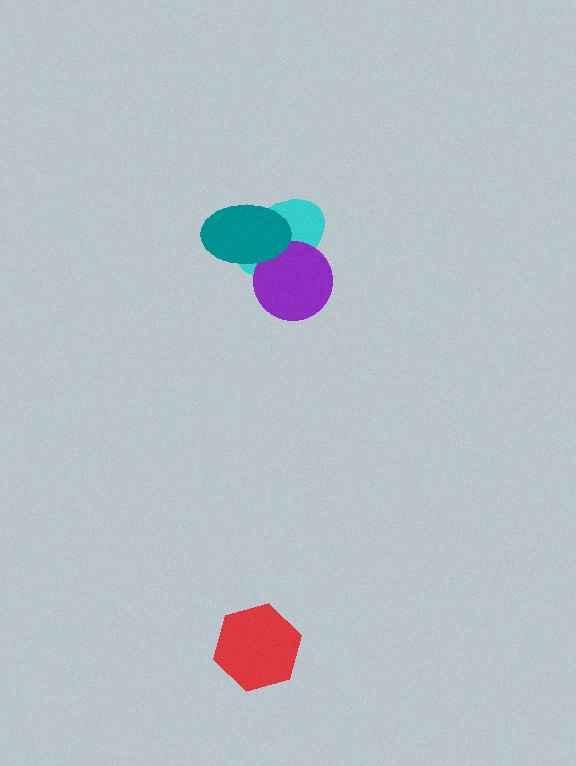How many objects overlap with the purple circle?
2 objects overlap with the purple circle.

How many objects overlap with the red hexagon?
0 objects overlap with the red hexagon.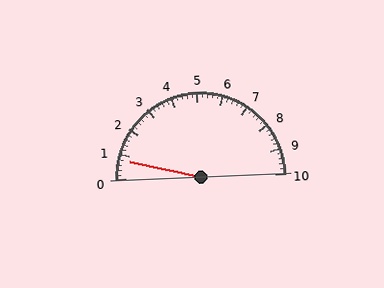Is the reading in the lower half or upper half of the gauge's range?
The reading is in the lower half of the range (0 to 10).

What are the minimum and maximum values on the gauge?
The gauge ranges from 0 to 10.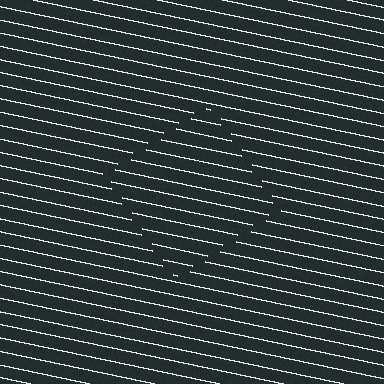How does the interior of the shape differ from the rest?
The interior of the shape contains the same grating, shifted by half a period — the contour is defined by the phase discontinuity where line-ends from the inner and outer gratings abut.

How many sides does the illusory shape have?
4 sides — the line-ends trace a square.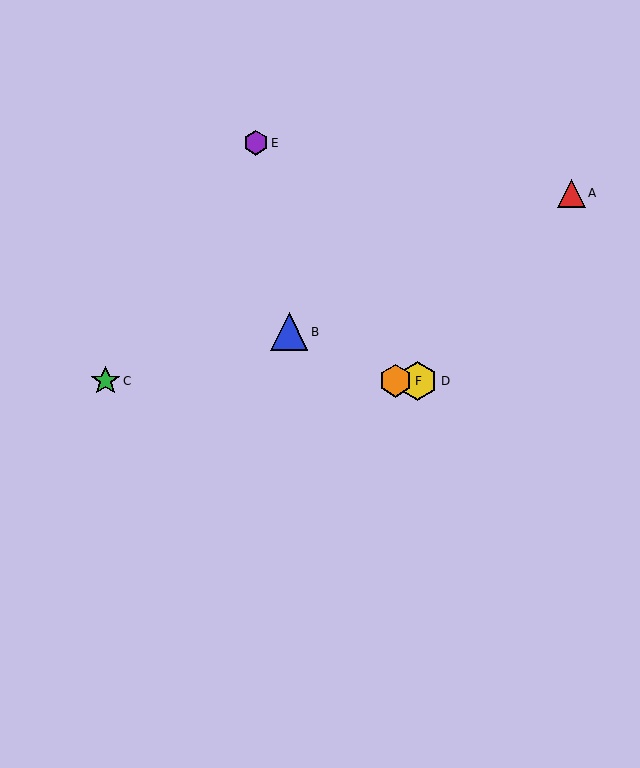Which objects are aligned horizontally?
Objects C, D, F are aligned horizontally.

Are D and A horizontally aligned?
No, D is at y≈381 and A is at y≈193.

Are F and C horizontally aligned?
Yes, both are at y≈381.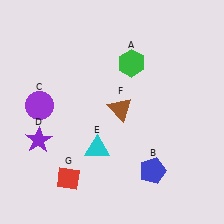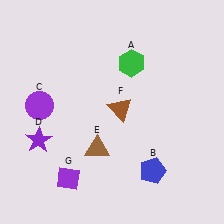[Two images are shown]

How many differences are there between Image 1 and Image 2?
There are 2 differences between the two images.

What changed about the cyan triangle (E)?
In Image 1, E is cyan. In Image 2, it changed to brown.